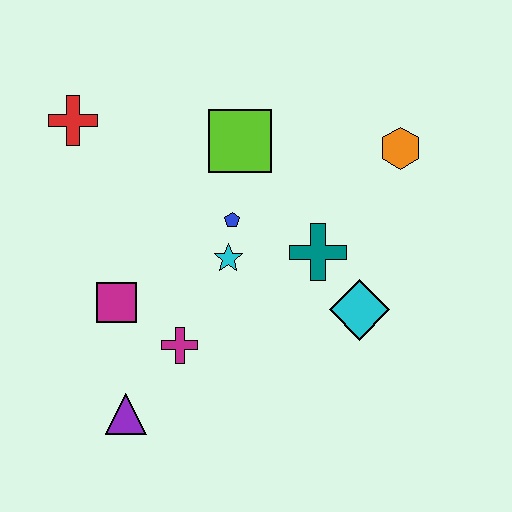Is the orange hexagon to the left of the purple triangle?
No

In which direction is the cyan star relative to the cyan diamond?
The cyan star is to the left of the cyan diamond.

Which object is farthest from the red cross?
The cyan diamond is farthest from the red cross.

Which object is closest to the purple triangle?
The magenta cross is closest to the purple triangle.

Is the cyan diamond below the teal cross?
Yes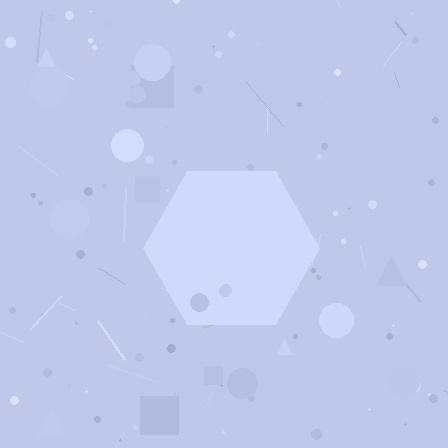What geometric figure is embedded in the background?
A hexagon is embedded in the background.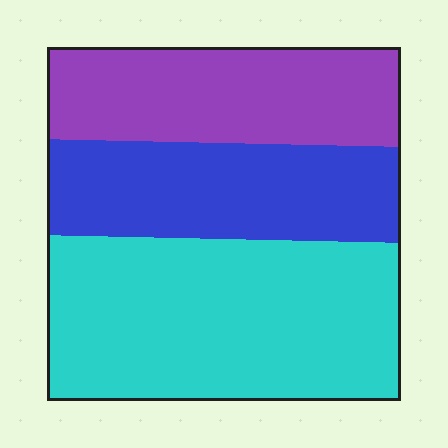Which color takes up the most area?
Cyan, at roughly 45%.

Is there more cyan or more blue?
Cyan.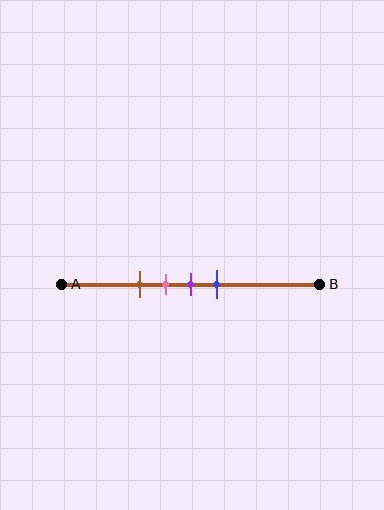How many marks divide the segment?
There are 4 marks dividing the segment.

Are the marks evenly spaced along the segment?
Yes, the marks are approximately evenly spaced.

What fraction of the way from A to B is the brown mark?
The brown mark is approximately 30% (0.3) of the way from A to B.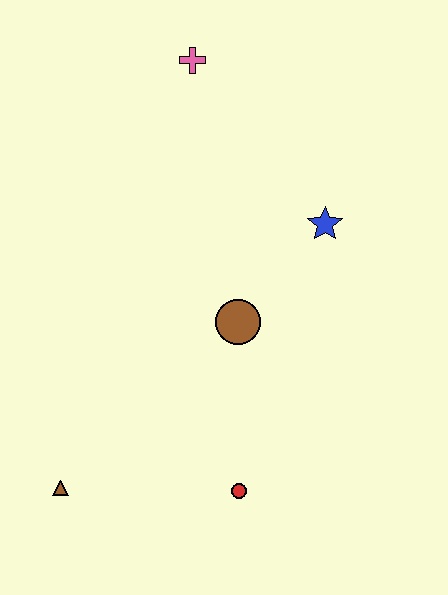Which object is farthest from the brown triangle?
The pink cross is farthest from the brown triangle.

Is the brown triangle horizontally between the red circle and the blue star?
No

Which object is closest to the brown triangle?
The red circle is closest to the brown triangle.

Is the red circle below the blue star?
Yes